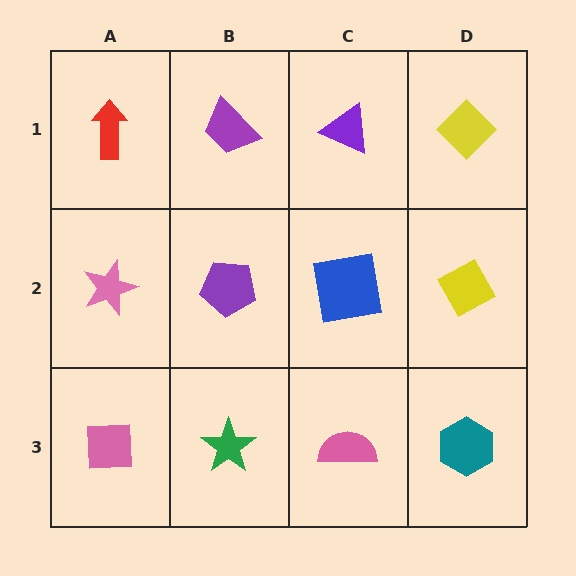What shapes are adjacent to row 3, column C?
A blue square (row 2, column C), a green star (row 3, column B), a teal hexagon (row 3, column D).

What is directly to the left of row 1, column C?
A purple trapezoid.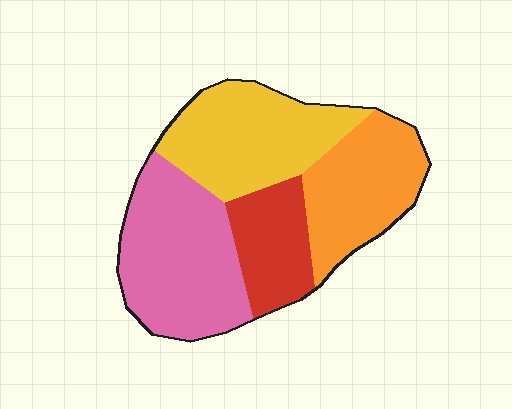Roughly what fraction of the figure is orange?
Orange covers about 25% of the figure.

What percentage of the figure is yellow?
Yellow takes up between a quarter and a half of the figure.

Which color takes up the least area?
Red, at roughly 15%.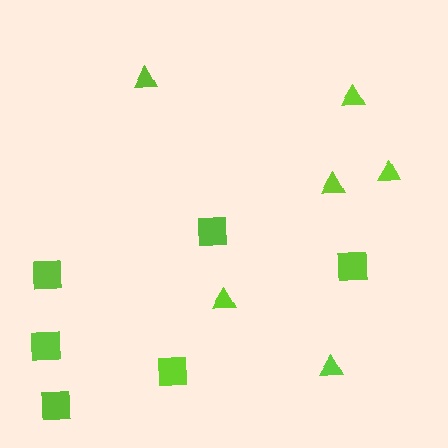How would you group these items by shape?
There are 2 groups: one group of triangles (6) and one group of squares (6).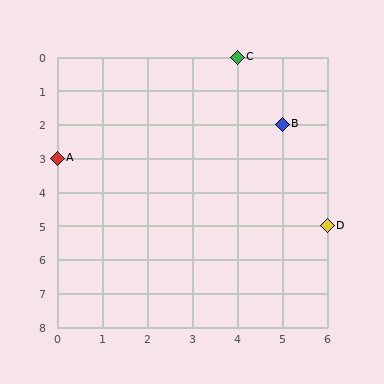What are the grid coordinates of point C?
Point C is at grid coordinates (4, 0).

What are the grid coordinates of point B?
Point B is at grid coordinates (5, 2).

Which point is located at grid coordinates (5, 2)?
Point B is at (5, 2).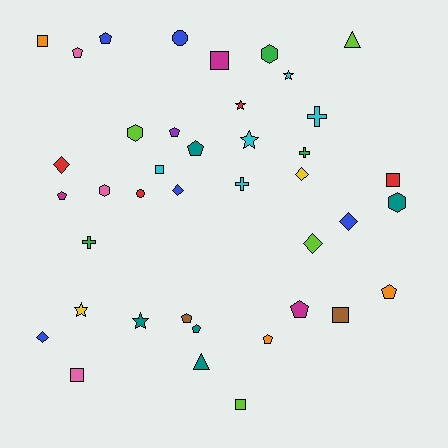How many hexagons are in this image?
There are 4 hexagons.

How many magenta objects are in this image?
There are 3 magenta objects.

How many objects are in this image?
There are 40 objects.